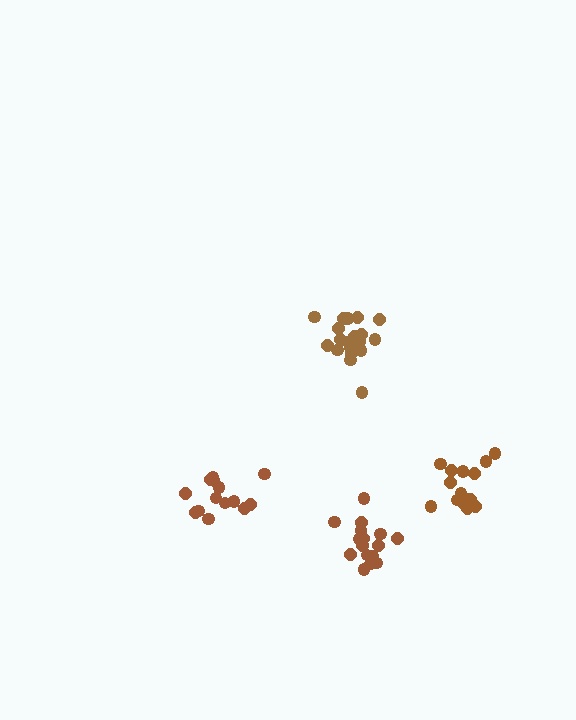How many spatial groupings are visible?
There are 4 spatial groupings.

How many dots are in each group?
Group 1: 14 dots, Group 2: 20 dots, Group 3: 15 dots, Group 4: 16 dots (65 total).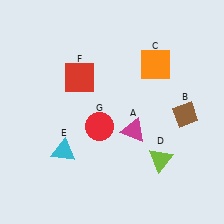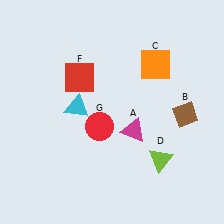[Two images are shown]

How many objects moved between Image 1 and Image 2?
1 object moved between the two images.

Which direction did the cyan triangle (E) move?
The cyan triangle (E) moved up.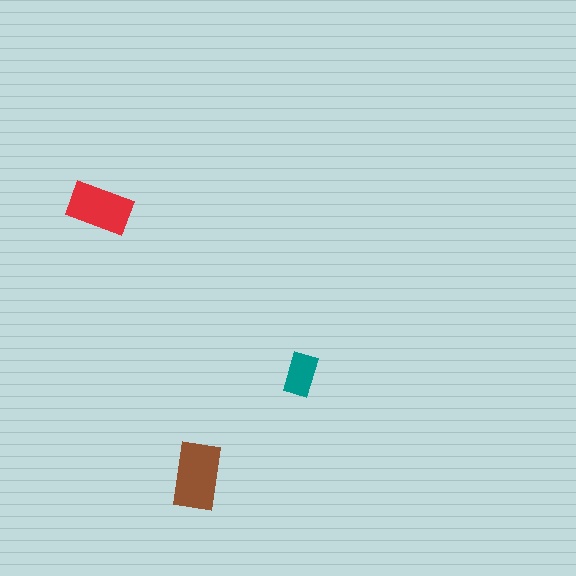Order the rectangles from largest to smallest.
the brown one, the red one, the teal one.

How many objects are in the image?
There are 3 objects in the image.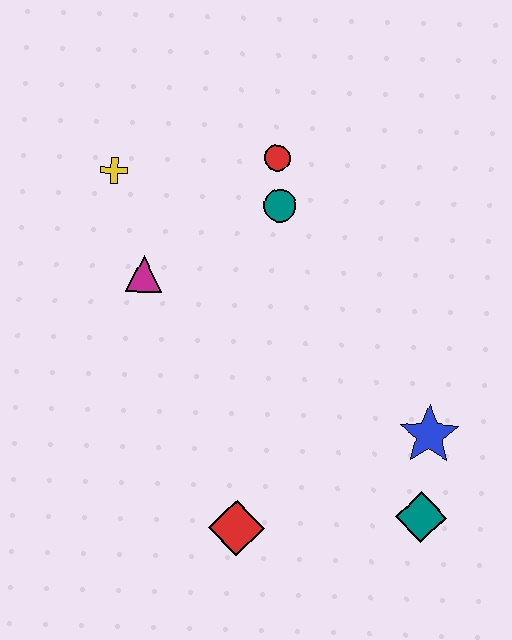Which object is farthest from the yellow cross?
The teal diamond is farthest from the yellow cross.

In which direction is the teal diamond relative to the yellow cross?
The teal diamond is below the yellow cross.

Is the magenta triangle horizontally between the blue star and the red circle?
No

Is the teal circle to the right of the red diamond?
Yes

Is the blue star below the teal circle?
Yes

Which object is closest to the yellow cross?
The magenta triangle is closest to the yellow cross.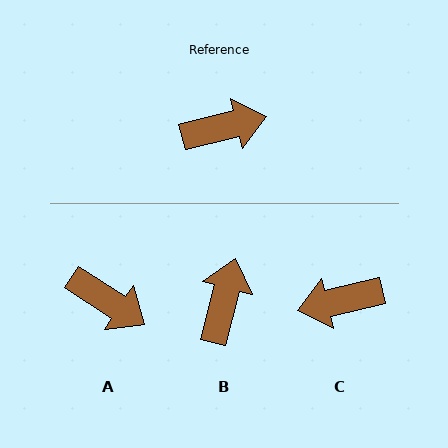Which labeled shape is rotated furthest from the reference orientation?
C, about 180 degrees away.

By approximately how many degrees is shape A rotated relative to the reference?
Approximately 47 degrees clockwise.